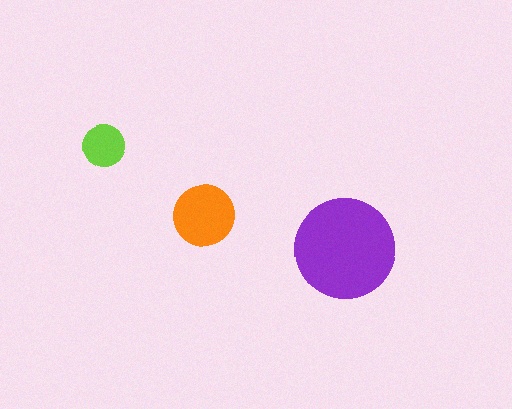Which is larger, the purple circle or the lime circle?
The purple one.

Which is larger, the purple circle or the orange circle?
The purple one.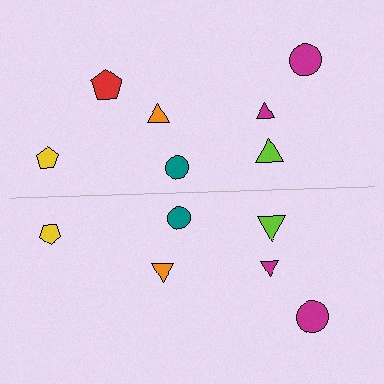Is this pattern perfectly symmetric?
No, the pattern is not perfectly symmetric. A red pentagon is missing from the bottom side.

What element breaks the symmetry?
A red pentagon is missing from the bottom side.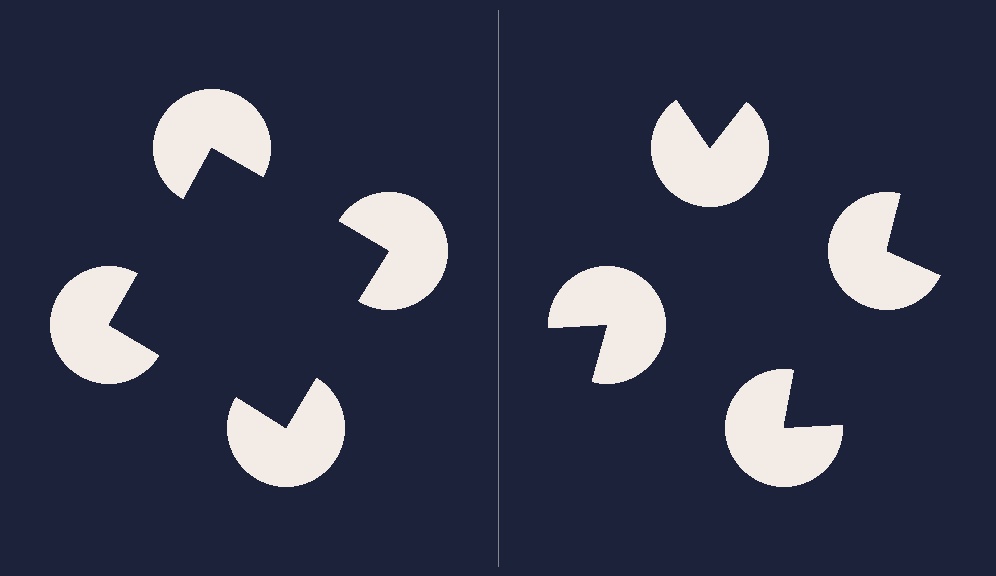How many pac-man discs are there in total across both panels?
8 — 4 on each side.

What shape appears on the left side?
An illusory square.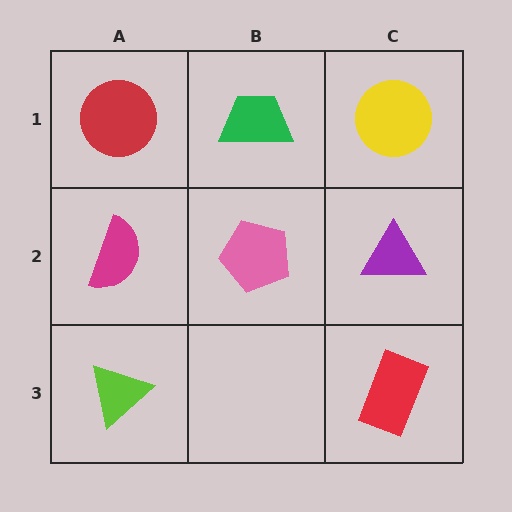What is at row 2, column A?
A magenta semicircle.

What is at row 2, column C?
A purple triangle.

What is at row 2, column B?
A pink pentagon.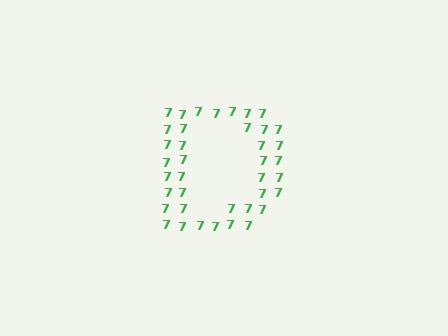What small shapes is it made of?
It is made of small digit 7's.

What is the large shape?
The large shape is the letter D.